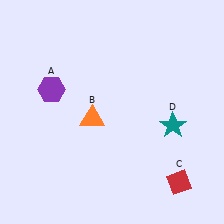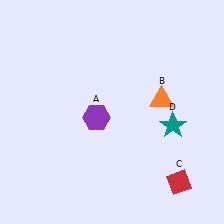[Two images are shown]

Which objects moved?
The objects that moved are: the purple hexagon (A), the orange triangle (B).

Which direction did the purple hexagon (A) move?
The purple hexagon (A) moved right.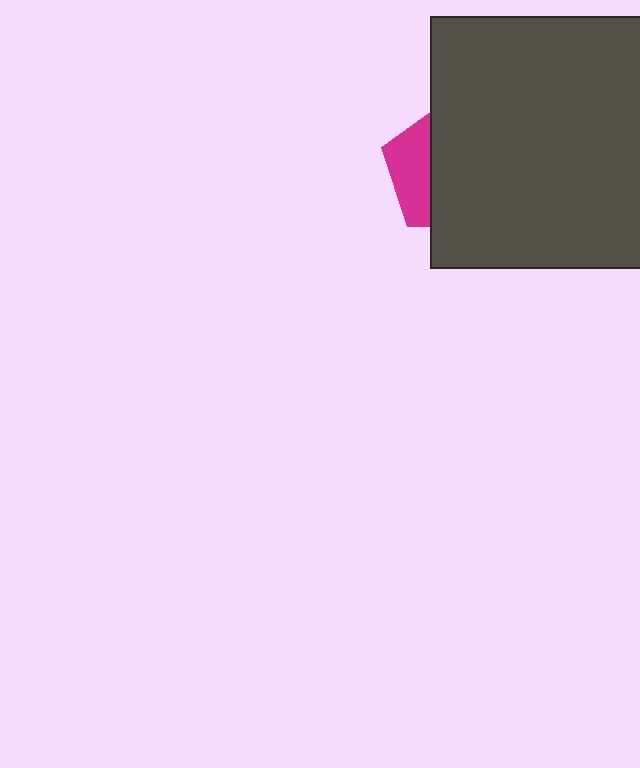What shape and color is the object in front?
The object in front is a dark gray rectangle.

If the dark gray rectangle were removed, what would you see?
You would see the complete magenta pentagon.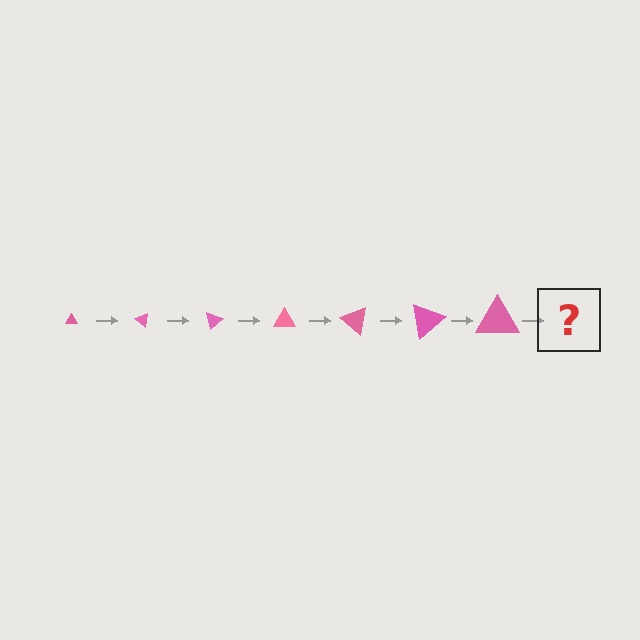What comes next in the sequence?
The next element should be a triangle, larger than the previous one and rotated 280 degrees from the start.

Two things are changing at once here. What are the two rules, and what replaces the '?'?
The two rules are that the triangle grows larger each step and it rotates 40 degrees each step. The '?' should be a triangle, larger than the previous one and rotated 280 degrees from the start.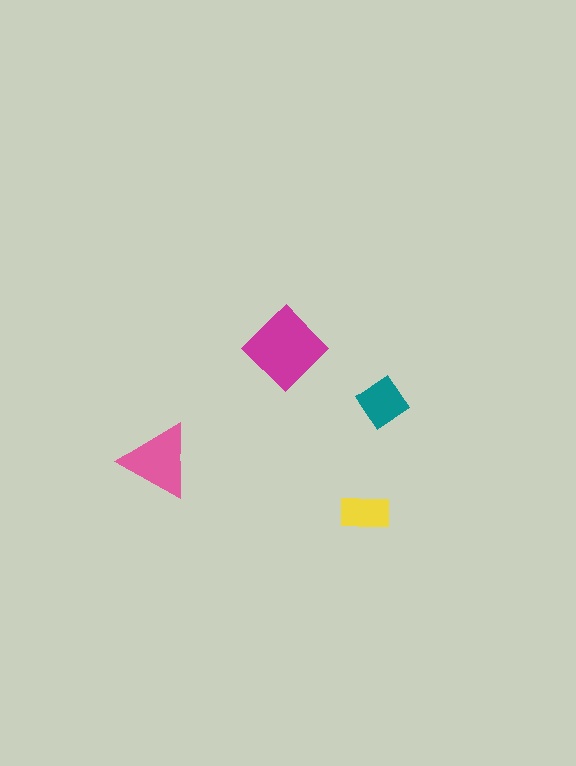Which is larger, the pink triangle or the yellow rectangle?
The pink triangle.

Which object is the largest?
The magenta diamond.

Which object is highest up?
The magenta diamond is topmost.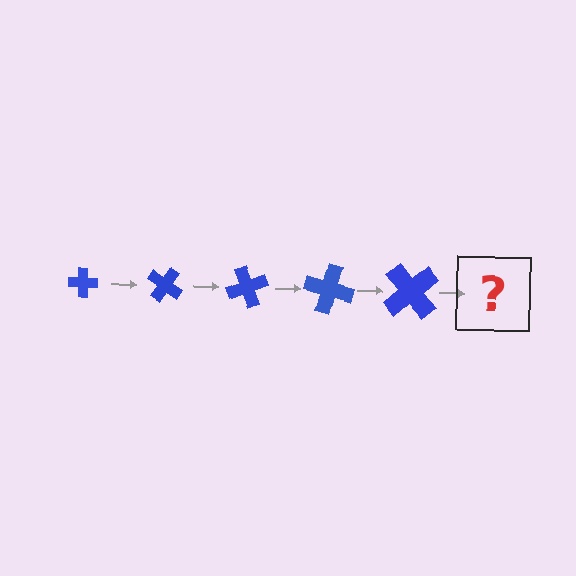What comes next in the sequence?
The next element should be a cross, larger than the previous one and rotated 175 degrees from the start.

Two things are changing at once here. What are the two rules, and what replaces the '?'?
The two rules are that the cross grows larger each step and it rotates 35 degrees each step. The '?' should be a cross, larger than the previous one and rotated 175 degrees from the start.